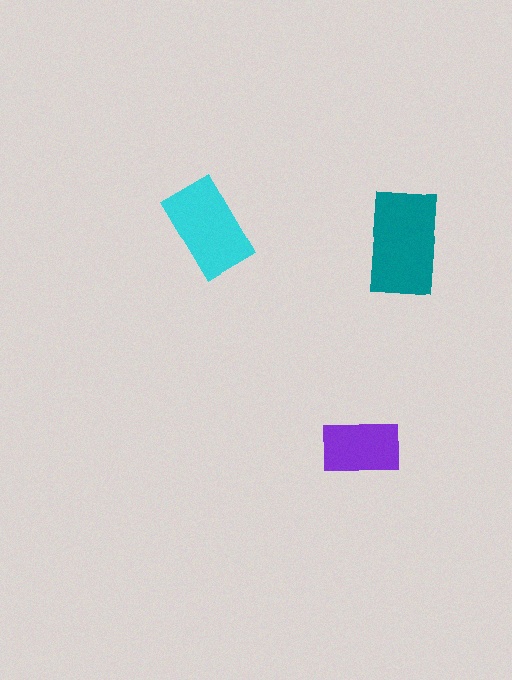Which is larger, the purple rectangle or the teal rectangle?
The teal one.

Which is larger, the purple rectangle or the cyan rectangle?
The cyan one.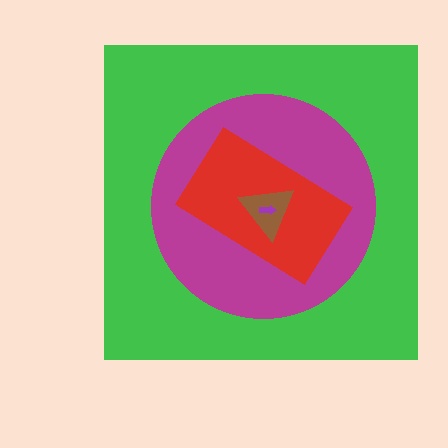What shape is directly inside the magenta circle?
The red rectangle.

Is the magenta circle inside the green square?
Yes.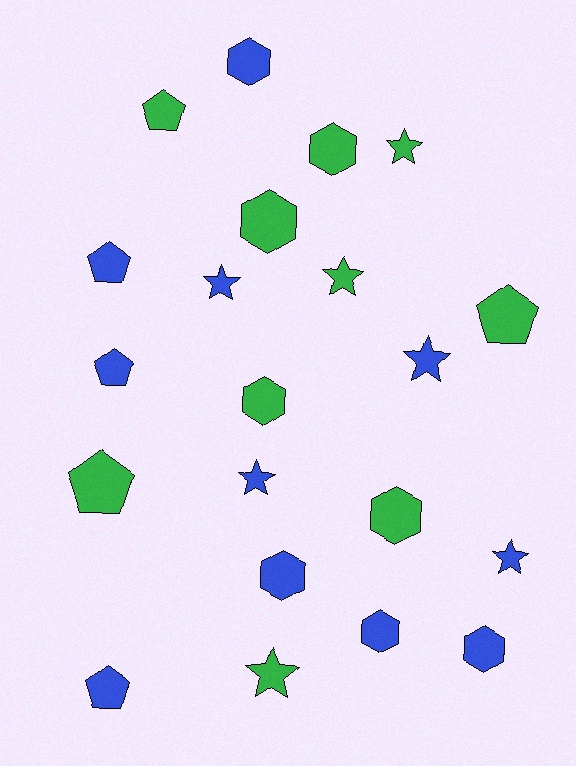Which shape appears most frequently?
Hexagon, with 8 objects.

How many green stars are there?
There are 3 green stars.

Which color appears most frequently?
Blue, with 11 objects.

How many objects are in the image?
There are 21 objects.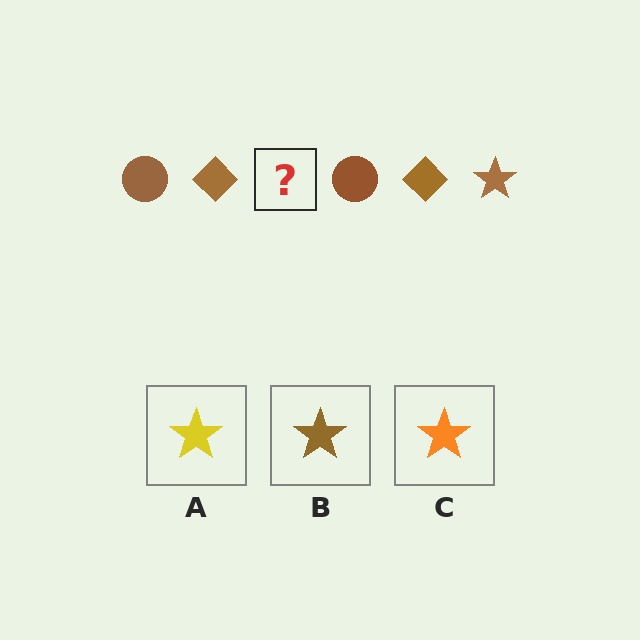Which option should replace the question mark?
Option B.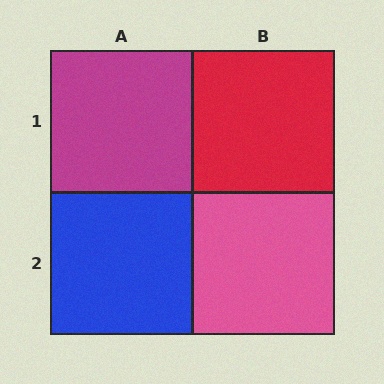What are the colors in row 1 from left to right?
Magenta, red.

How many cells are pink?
1 cell is pink.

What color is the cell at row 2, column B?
Pink.